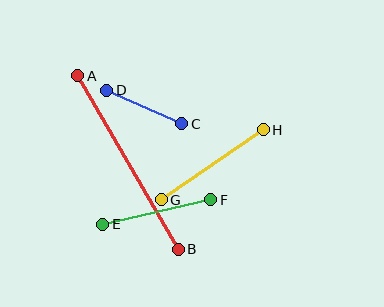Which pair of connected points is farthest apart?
Points A and B are farthest apart.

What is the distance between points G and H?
The distance is approximately 124 pixels.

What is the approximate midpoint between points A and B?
The midpoint is at approximately (128, 163) pixels.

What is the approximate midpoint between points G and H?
The midpoint is at approximately (212, 165) pixels.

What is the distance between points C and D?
The distance is approximately 82 pixels.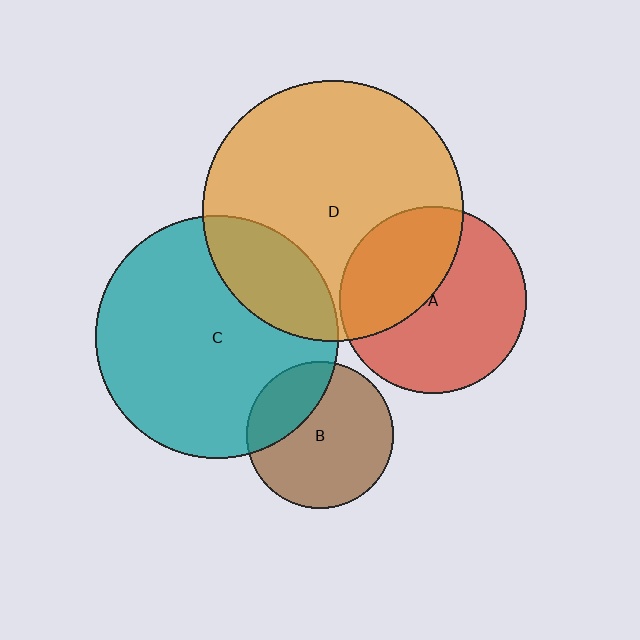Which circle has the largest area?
Circle D (orange).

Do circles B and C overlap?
Yes.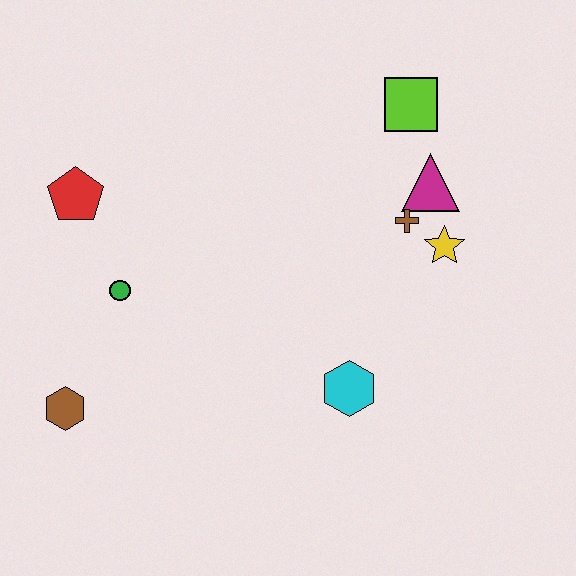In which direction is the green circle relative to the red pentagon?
The green circle is below the red pentagon.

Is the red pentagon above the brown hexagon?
Yes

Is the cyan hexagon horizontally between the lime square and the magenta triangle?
No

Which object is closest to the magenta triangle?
The brown cross is closest to the magenta triangle.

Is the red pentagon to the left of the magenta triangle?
Yes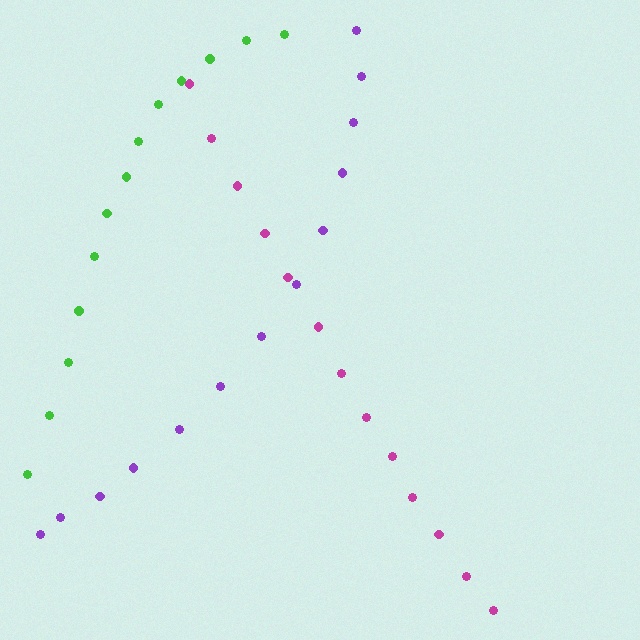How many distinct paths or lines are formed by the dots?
There are 3 distinct paths.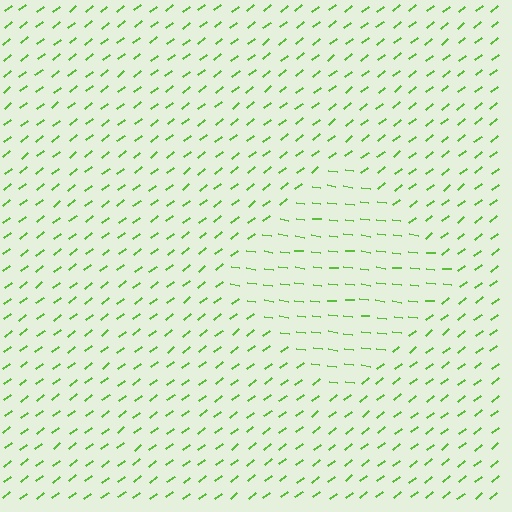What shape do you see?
I see a diamond.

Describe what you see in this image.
The image is filled with small lime line segments. A diamond region in the image has lines oriented differently from the surrounding lines, creating a visible texture boundary.